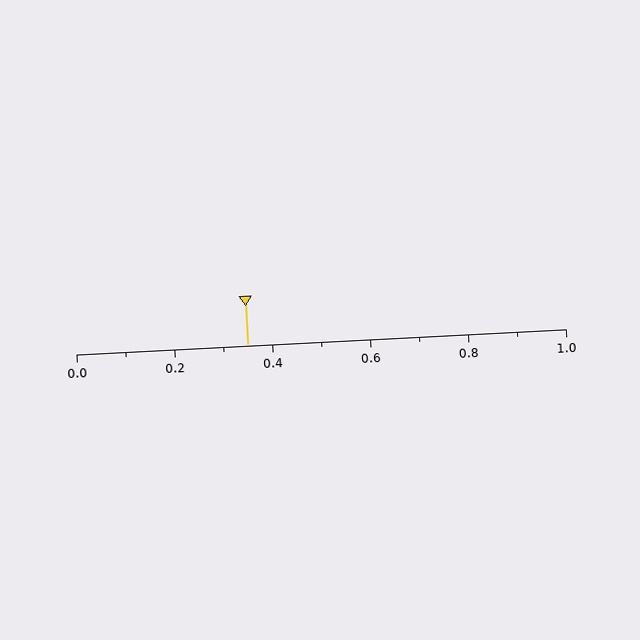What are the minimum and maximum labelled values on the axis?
The axis runs from 0.0 to 1.0.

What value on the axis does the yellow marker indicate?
The marker indicates approximately 0.35.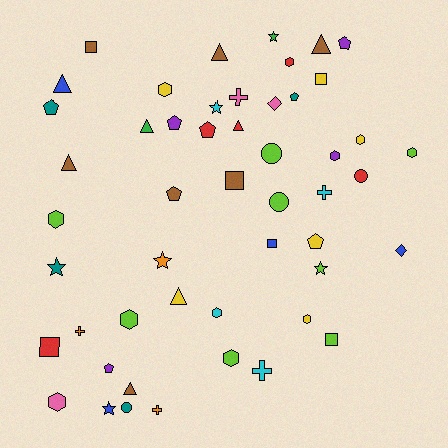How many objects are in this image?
There are 50 objects.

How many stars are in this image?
There are 6 stars.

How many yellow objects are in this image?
There are 6 yellow objects.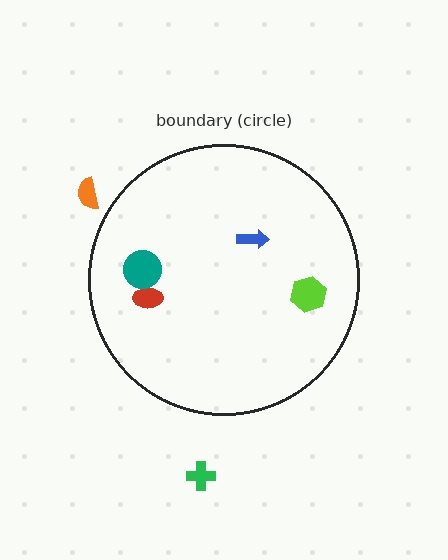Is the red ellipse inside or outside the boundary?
Inside.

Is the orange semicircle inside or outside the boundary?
Outside.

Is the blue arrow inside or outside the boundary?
Inside.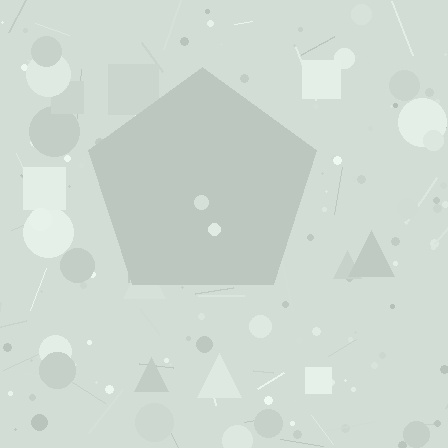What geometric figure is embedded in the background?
A pentagon is embedded in the background.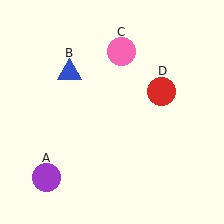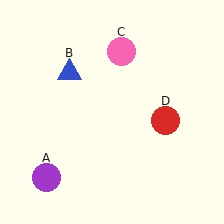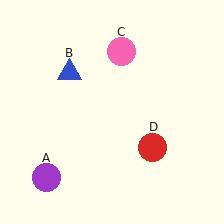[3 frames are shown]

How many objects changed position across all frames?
1 object changed position: red circle (object D).